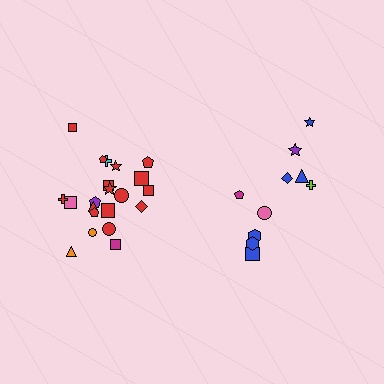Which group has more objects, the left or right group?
The left group.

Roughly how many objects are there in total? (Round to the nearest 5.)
Roughly 30 objects in total.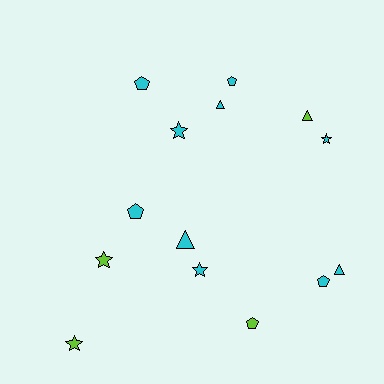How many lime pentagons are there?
There is 1 lime pentagon.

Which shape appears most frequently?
Pentagon, with 5 objects.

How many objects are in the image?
There are 14 objects.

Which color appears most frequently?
Cyan, with 10 objects.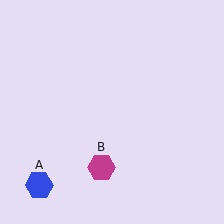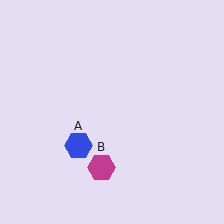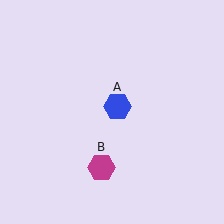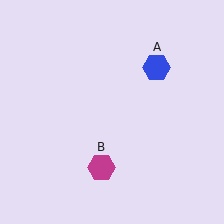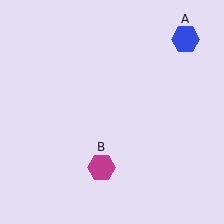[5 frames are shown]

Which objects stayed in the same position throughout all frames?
Magenta hexagon (object B) remained stationary.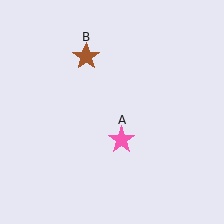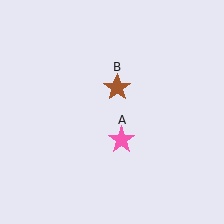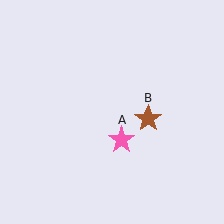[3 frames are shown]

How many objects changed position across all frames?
1 object changed position: brown star (object B).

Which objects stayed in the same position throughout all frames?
Pink star (object A) remained stationary.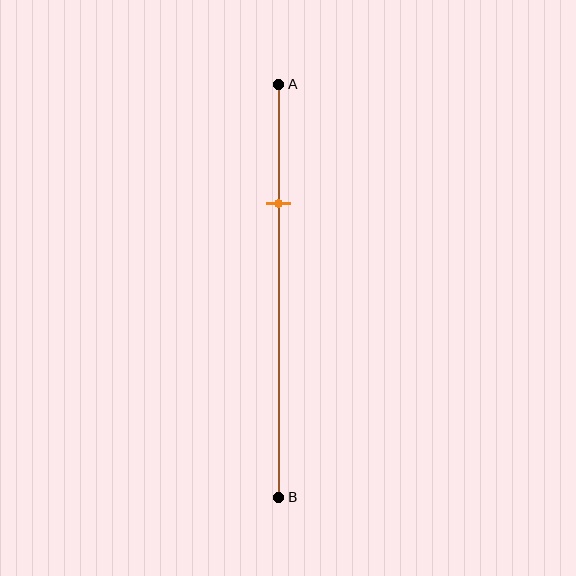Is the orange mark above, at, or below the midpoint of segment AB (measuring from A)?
The orange mark is above the midpoint of segment AB.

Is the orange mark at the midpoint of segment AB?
No, the mark is at about 30% from A, not at the 50% midpoint.